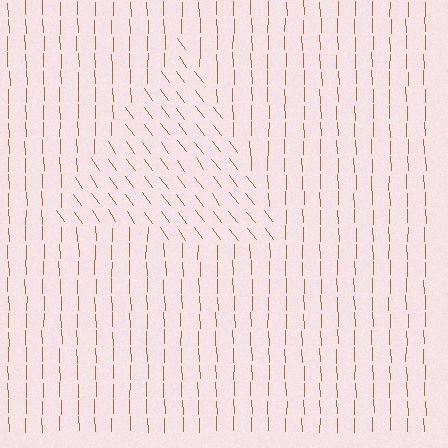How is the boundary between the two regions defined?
The boundary is defined purely by a change in line orientation (approximately 34 degrees difference). All lines are the same color and thickness.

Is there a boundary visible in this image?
Yes, there is a texture boundary formed by a change in line orientation.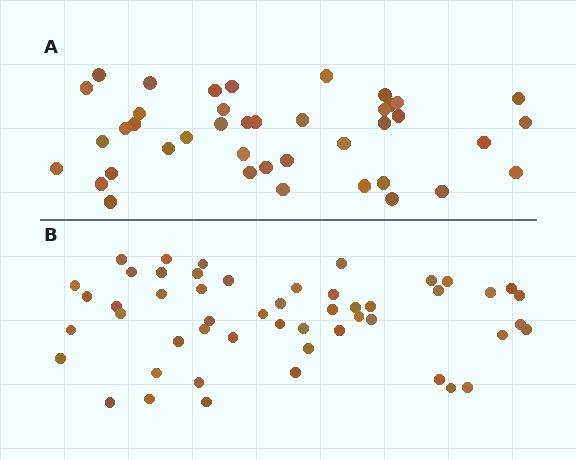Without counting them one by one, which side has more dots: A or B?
Region B (the bottom region) has more dots.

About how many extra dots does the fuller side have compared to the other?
Region B has roughly 10 or so more dots than region A.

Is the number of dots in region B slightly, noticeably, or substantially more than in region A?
Region B has only slightly more — the two regions are fairly close. The ratio is roughly 1.2 to 1.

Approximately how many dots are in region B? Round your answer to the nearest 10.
About 50 dots. (The exact count is 51, which rounds to 50.)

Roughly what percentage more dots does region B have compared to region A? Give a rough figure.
About 25% more.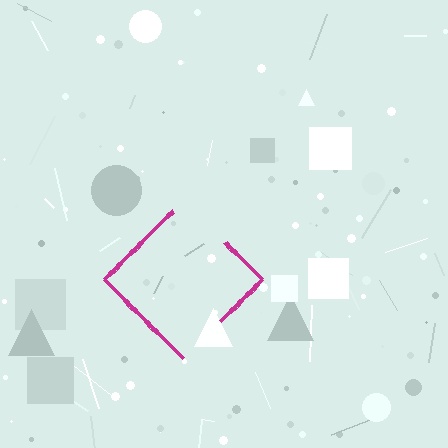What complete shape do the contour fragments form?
The contour fragments form a diamond.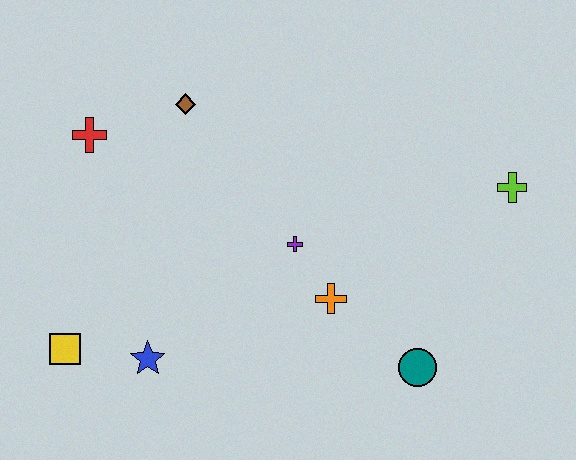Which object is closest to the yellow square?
The blue star is closest to the yellow square.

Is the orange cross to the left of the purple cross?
No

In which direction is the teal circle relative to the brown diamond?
The teal circle is below the brown diamond.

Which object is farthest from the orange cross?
The red cross is farthest from the orange cross.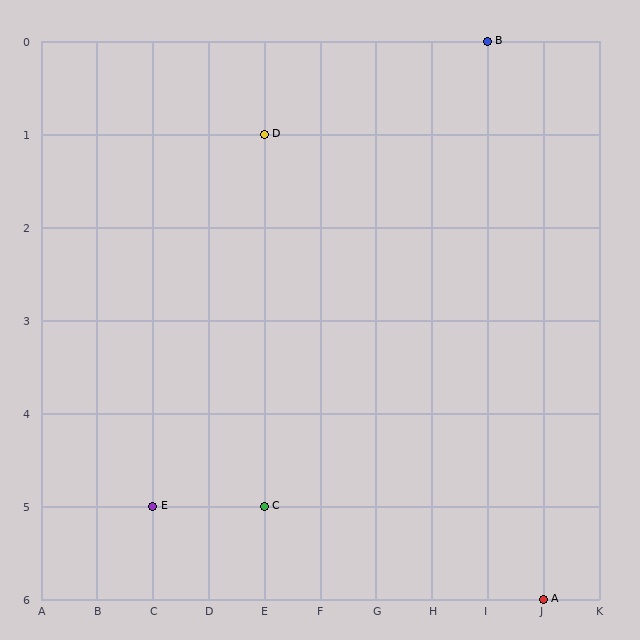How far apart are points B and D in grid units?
Points B and D are 4 columns and 1 row apart (about 4.1 grid units diagonally).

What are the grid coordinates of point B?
Point B is at grid coordinates (I, 0).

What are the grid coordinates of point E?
Point E is at grid coordinates (C, 5).